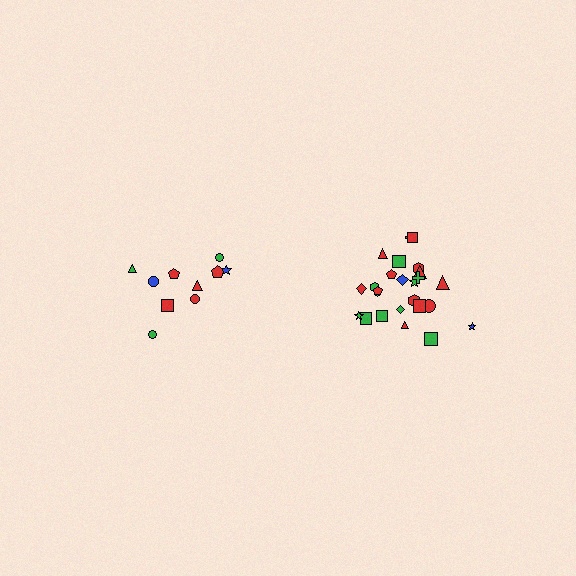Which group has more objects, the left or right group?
The right group.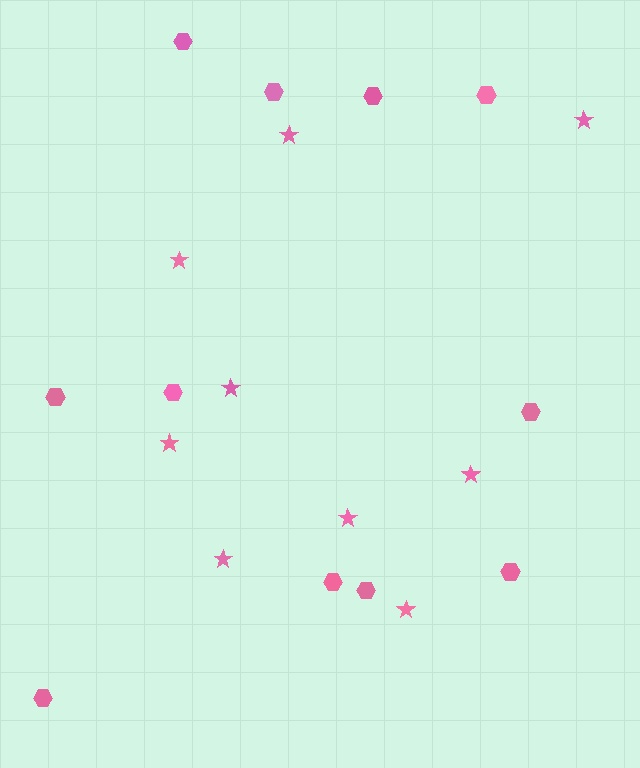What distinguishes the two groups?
There are 2 groups: one group of hexagons (11) and one group of stars (9).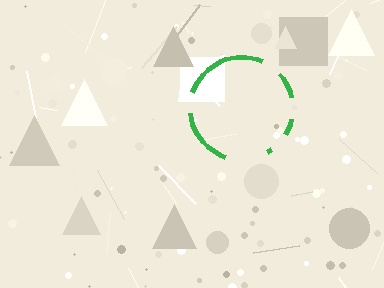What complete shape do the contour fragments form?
The contour fragments form a circle.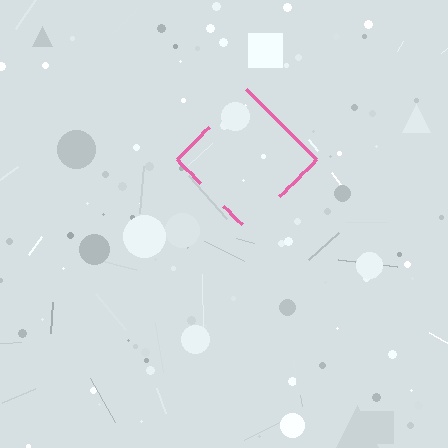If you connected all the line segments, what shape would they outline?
They would outline a diamond.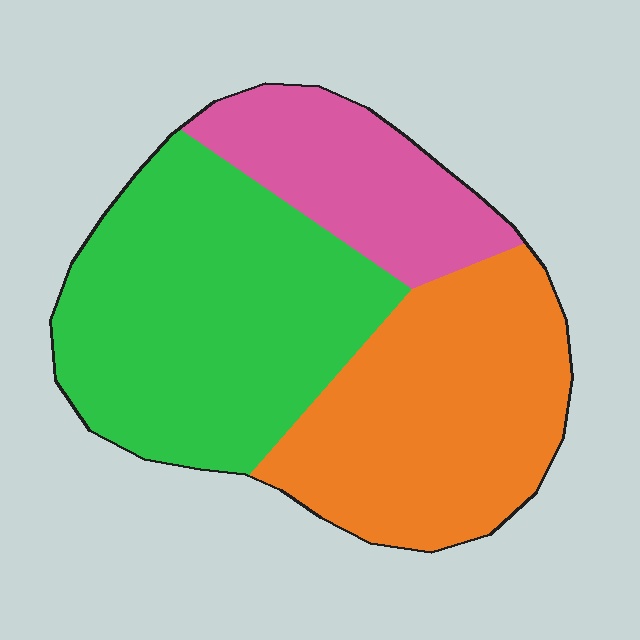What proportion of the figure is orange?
Orange takes up about three eighths (3/8) of the figure.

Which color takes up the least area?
Pink, at roughly 20%.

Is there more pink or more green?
Green.